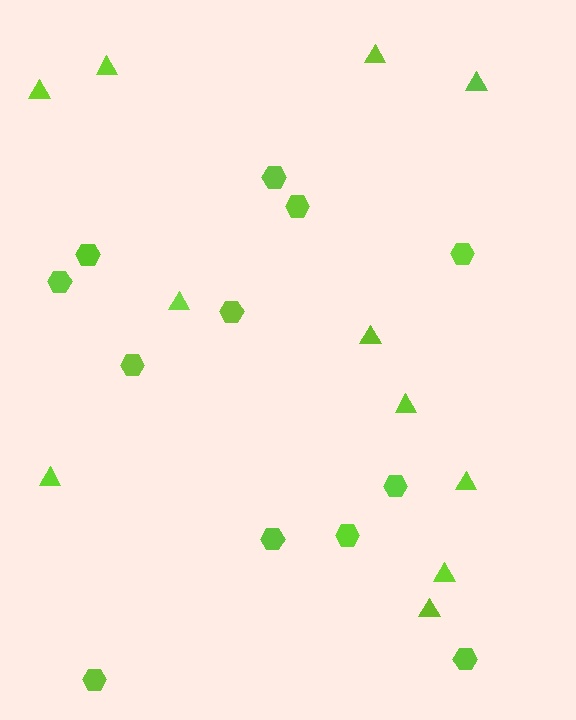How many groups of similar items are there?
There are 2 groups: one group of hexagons (12) and one group of triangles (11).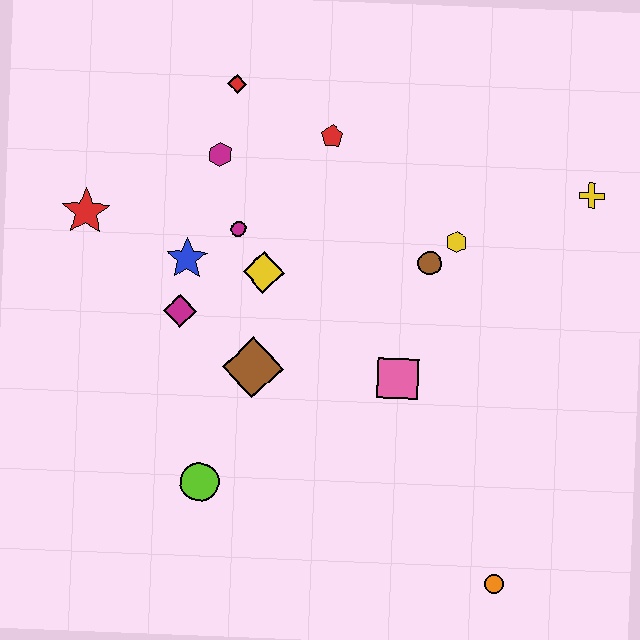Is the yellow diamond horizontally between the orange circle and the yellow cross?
No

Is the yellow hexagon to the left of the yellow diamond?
No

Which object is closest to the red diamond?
The magenta hexagon is closest to the red diamond.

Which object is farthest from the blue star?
The orange circle is farthest from the blue star.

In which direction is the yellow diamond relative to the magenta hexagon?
The yellow diamond is below the magenta hexagon.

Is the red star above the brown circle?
Yes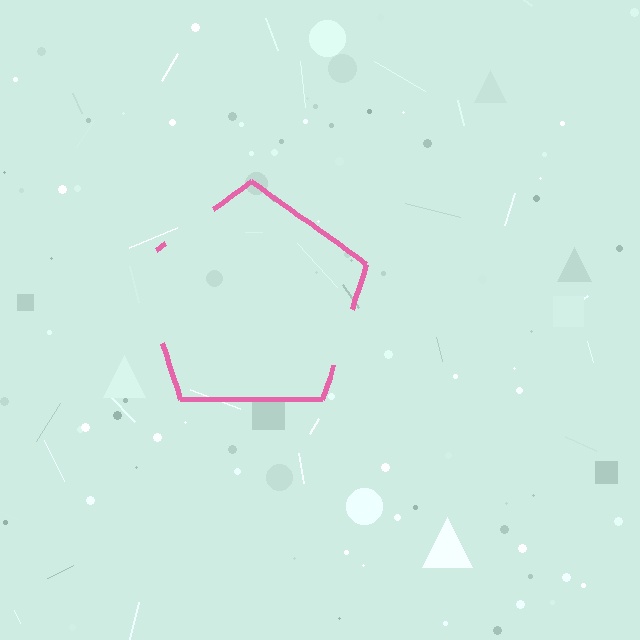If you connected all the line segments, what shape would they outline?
They would outline a pentagon.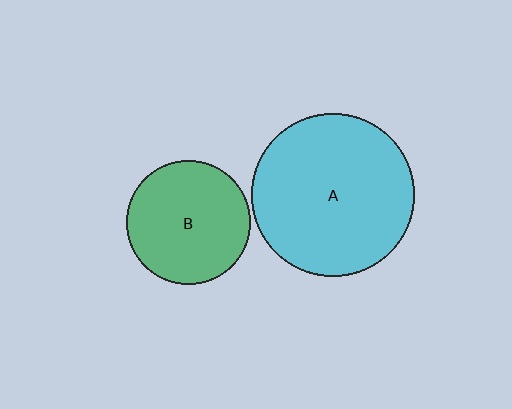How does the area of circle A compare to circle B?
Approximately 1.7 times.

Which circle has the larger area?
Circle A (cyan).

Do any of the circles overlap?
No, none of the circles overlap.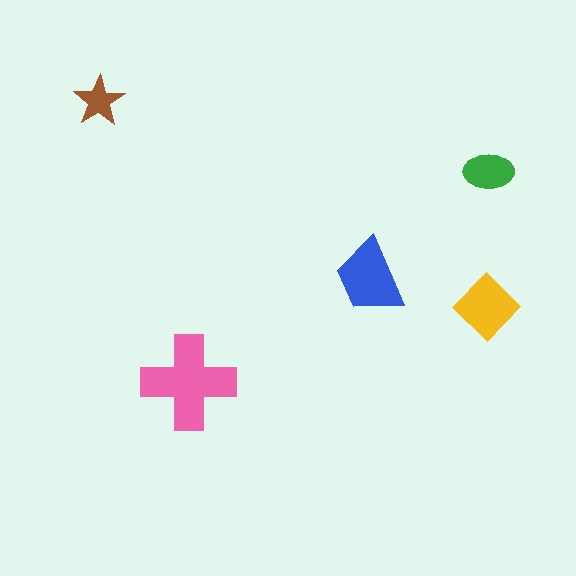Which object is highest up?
The brown star is topmost.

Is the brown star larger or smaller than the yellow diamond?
Smaller.